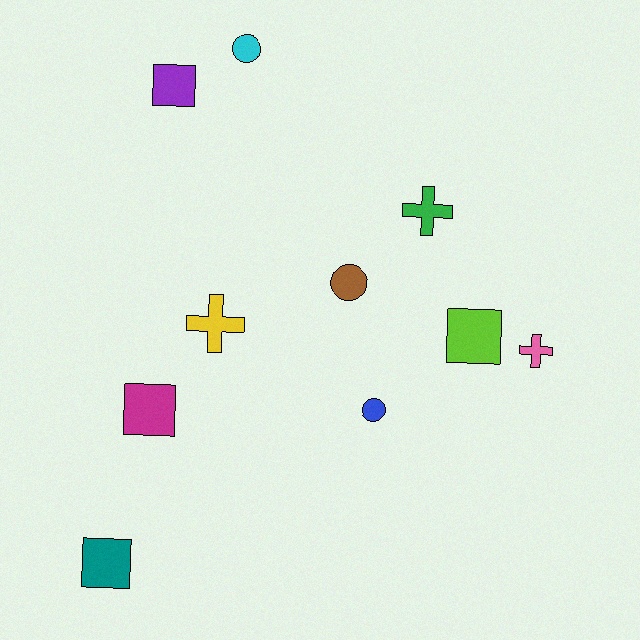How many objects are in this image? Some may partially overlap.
There are 10 objects.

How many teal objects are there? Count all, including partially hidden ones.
There is 1 teal object.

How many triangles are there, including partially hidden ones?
There are no triangles.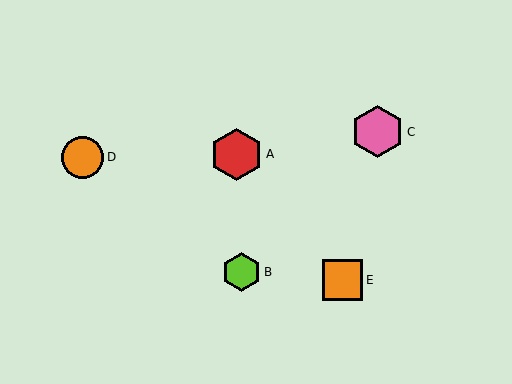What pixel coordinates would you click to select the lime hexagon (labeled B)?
Click at (241, 272) to select the lime hexagon B.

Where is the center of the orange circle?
The center of the orange circle is at (83, 157).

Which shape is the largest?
The red hexagon (labeled A) is the largest.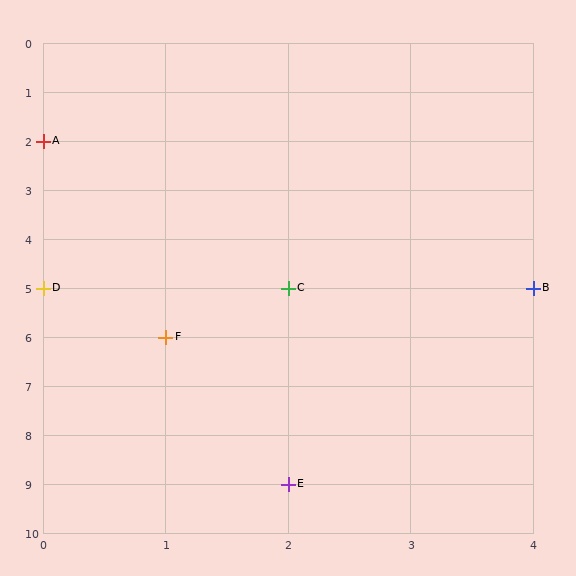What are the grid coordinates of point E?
Point E is at grid coordinates (2, 9).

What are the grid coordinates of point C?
Point C is at grid coordinates (2, 5).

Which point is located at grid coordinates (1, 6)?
Point F is at (1, 6).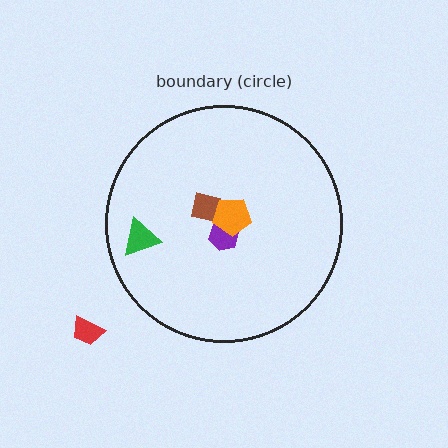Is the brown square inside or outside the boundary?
Inside.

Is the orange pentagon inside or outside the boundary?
Inside.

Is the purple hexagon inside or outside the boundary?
Inside.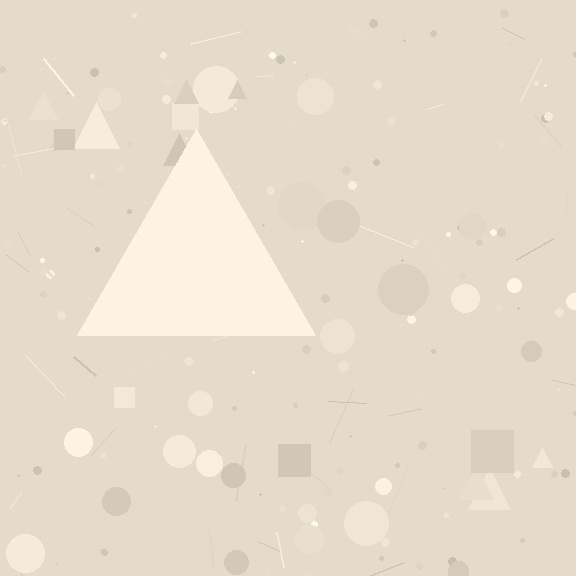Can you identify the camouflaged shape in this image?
The camouflaged shape is a triangle.